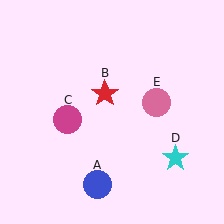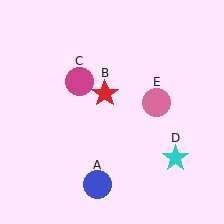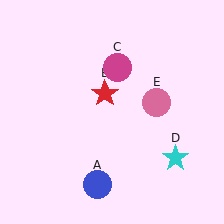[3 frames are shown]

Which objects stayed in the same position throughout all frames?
Blue circle (object A) and red star (object B) and cyan star (object D) and pink circle (object E) remained stationary.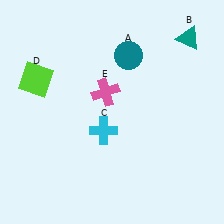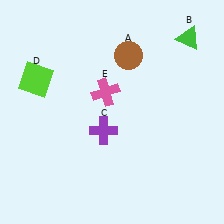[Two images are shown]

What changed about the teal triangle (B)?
In Image 1, B is teal. In Image 2, it changed to green.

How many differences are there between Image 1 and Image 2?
There are 3 differences between the two images.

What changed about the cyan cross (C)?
In Image 1, C is cyan. In Image 2, it changed to purple.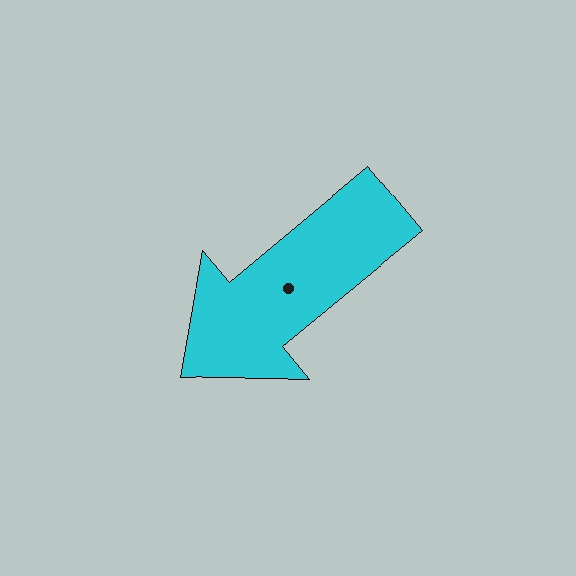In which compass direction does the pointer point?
Southwest.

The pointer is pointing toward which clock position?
Roughly 8 o'clock.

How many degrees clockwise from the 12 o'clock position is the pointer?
Approximately 230 degrees.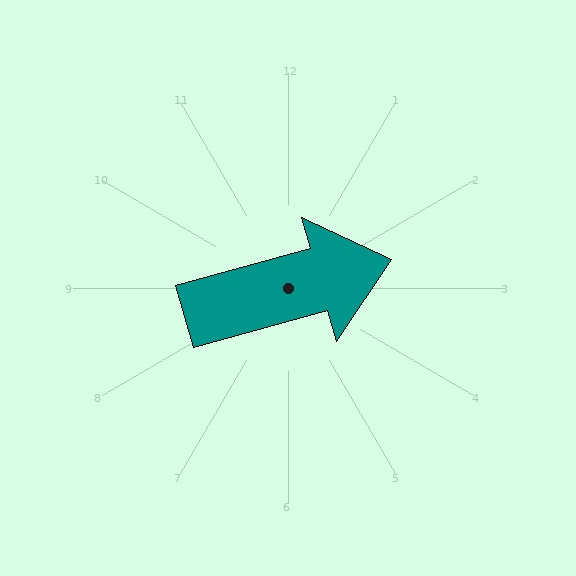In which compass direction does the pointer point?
East.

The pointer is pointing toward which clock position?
Roughly 2 o'clock.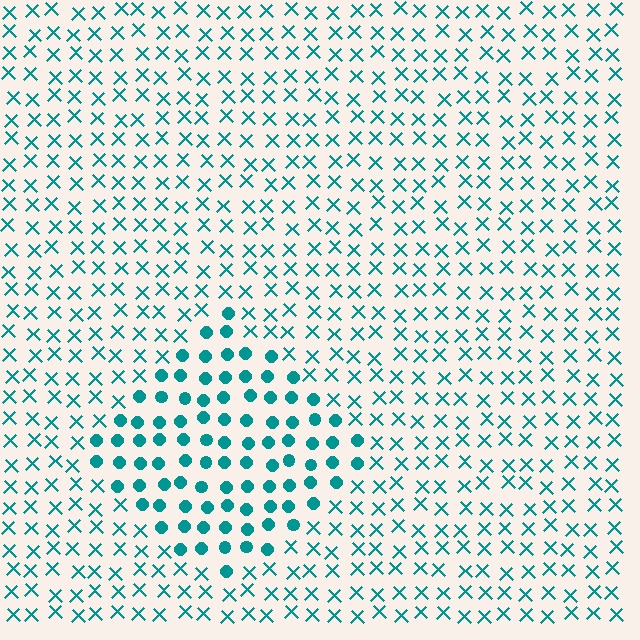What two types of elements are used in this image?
The image uses circles inside the diamond region and X marks outside it.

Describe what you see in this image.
The image is filled with small teal elements arranged in a uniform grid. A diamond-shaped region contains circles, while the surrounding area contains X marks. The boundary is defined purely by the change in element shape.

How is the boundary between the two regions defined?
The boundary is defined by a change in element shape: circles inside vs. X marks outside. All elements share the same color and spacing.